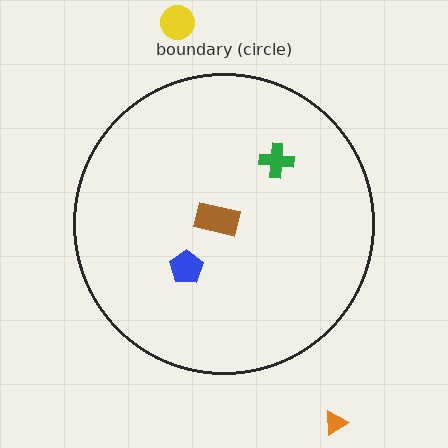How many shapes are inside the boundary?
3 inside, 2 outside.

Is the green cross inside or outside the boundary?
Inside.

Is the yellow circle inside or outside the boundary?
Outside.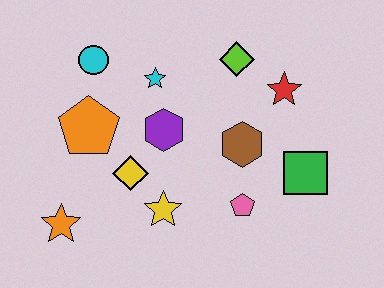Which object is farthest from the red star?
The orange star is farthest from the red star.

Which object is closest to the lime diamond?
The red star is closest to the lime diamond.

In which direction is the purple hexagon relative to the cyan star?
The purple hexagon is below the cyan star.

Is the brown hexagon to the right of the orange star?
Yes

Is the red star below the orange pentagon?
No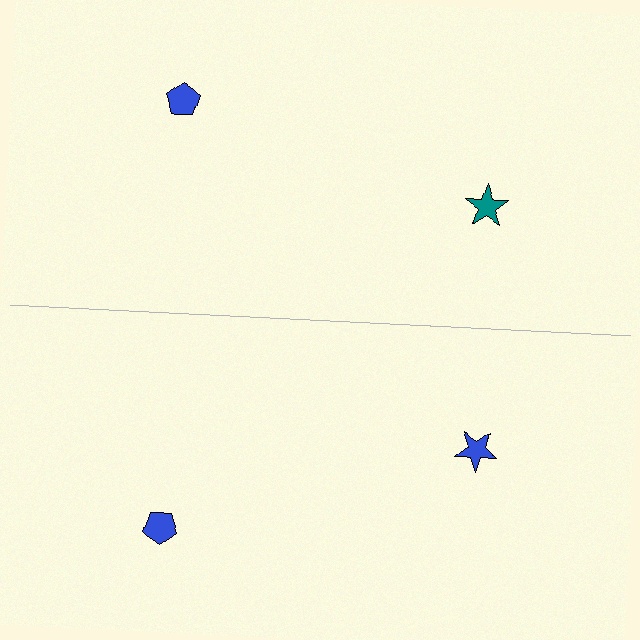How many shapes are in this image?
There are 4 shapes in this image.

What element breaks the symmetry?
The blue star on the bottom side breaks the symmetry — its mirror counterpart is teal.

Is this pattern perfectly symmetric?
No, the pattern is not perfectly symmetric. The blue star on the bottom side breaks the symmetry — its mirror counterpart is teal.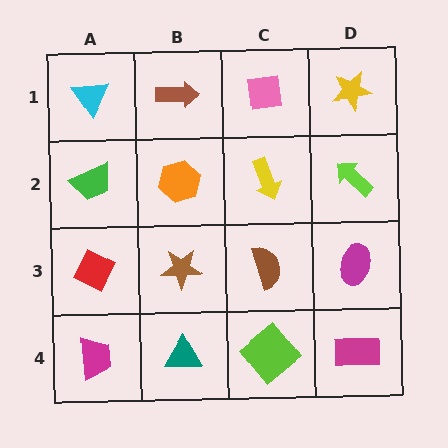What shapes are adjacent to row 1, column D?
A lime arrow (row 2, column D), a pink square (row 1, column C).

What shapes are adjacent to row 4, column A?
A red diamond (row 3, column A), a teal triangle (row 4, column B).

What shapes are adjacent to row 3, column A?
A green trapezoid (row 2, column A), a magenta trapezoid (row 4, column A), a brown star (row 3, column B).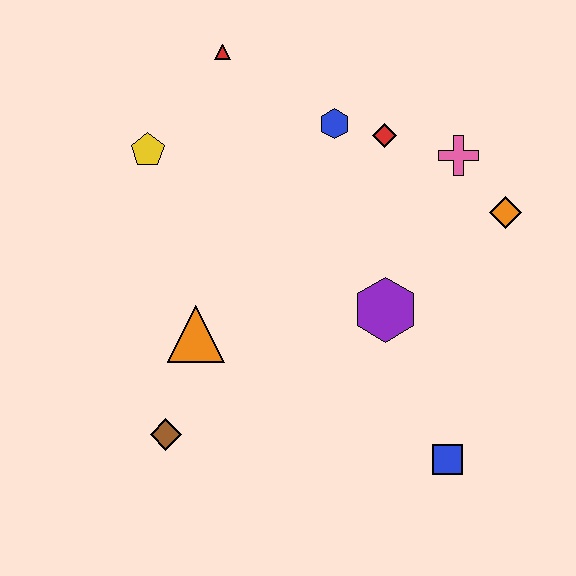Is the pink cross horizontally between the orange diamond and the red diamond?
Yes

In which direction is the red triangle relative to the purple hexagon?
The red triangle is above the purple hexagon.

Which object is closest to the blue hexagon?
The red diamond is closest to the blue hexagon.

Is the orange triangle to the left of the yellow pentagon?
No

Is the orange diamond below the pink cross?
Yes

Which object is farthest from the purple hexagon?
The red triangle is farthest from the purple hexagon.